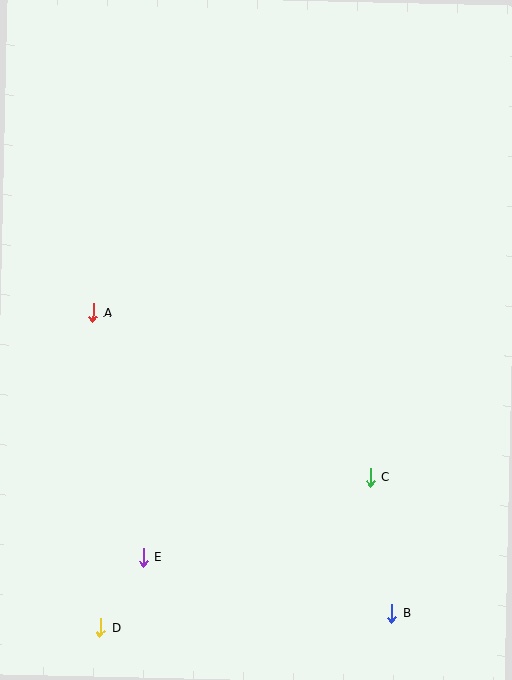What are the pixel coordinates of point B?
Point B is at (392, 613).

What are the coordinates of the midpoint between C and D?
The midpoint between C and D is at (235, 552).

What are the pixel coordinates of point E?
Point E is at (144, 557).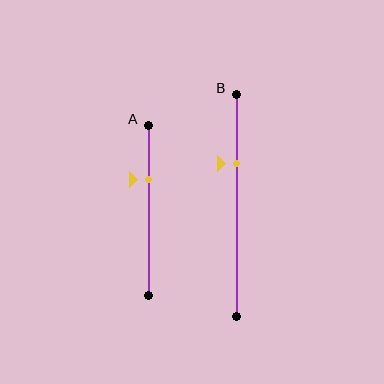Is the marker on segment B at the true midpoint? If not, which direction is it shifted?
No, the marker on segment B is shifted upward by about 19% of the segment length.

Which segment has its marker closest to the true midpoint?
Segment A has its marker closest to the true midpoint.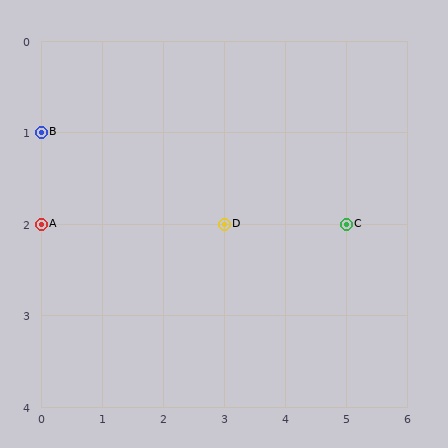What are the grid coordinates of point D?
Point D is at grid coordinates (3, 2).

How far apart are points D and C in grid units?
Points D and C are 2 columns apart.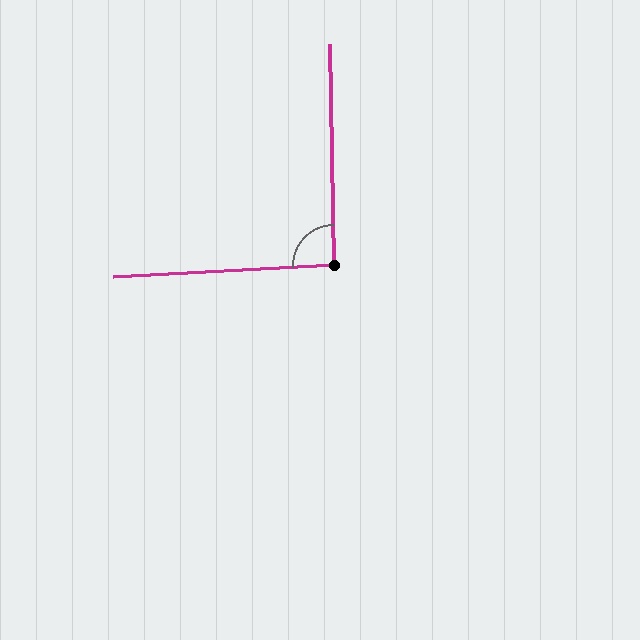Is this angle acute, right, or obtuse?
It is approximately a right angle.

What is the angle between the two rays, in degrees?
Approximately 92 degrees.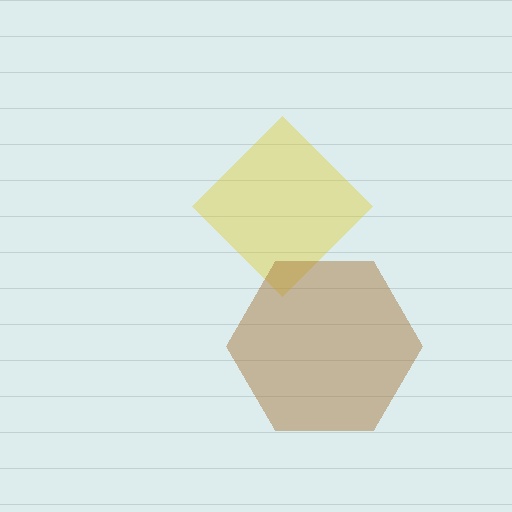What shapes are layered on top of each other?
The layered shapes are: a yellow diamond, a brown hexagon.